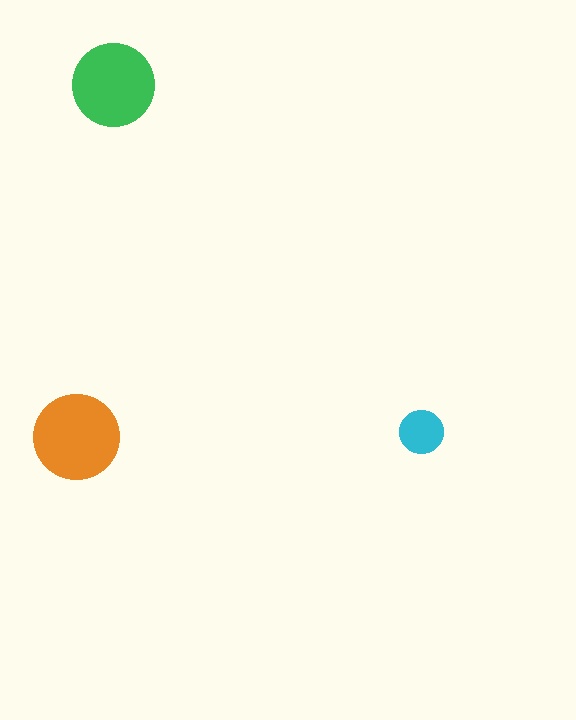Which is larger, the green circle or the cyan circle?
The green one.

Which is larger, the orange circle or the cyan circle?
The orange one.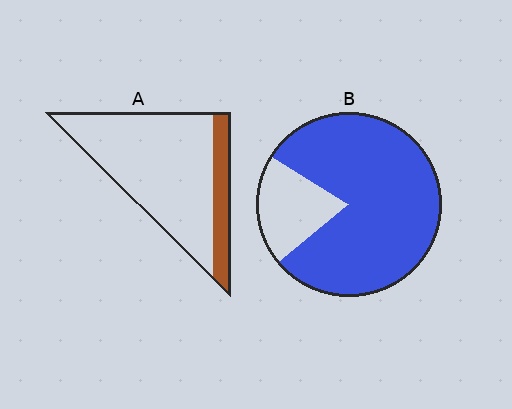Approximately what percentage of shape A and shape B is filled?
A is approximately 20% and B is approximately 80%.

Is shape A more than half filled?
No.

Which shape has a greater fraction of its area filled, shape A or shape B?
Shape B.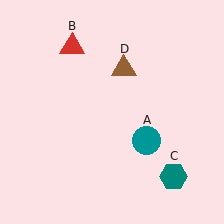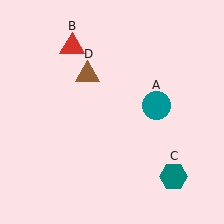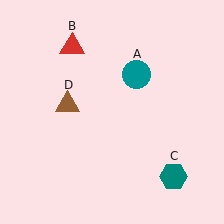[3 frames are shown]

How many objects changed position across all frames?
2 objects changed position: teal circle (object A), brown triangle (object D).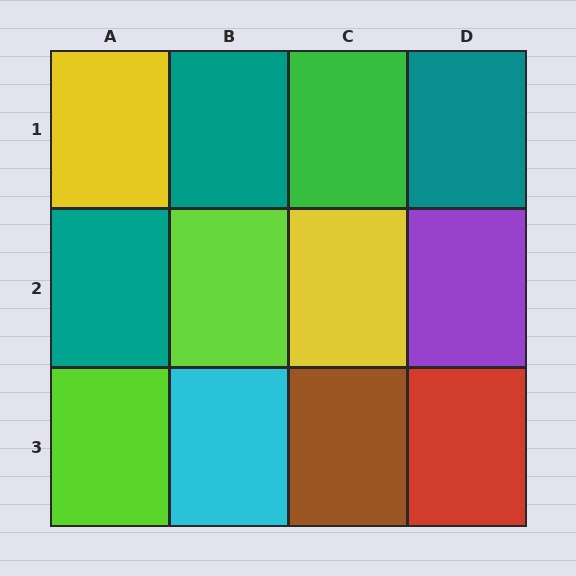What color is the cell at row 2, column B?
Lime.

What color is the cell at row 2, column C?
Yellow.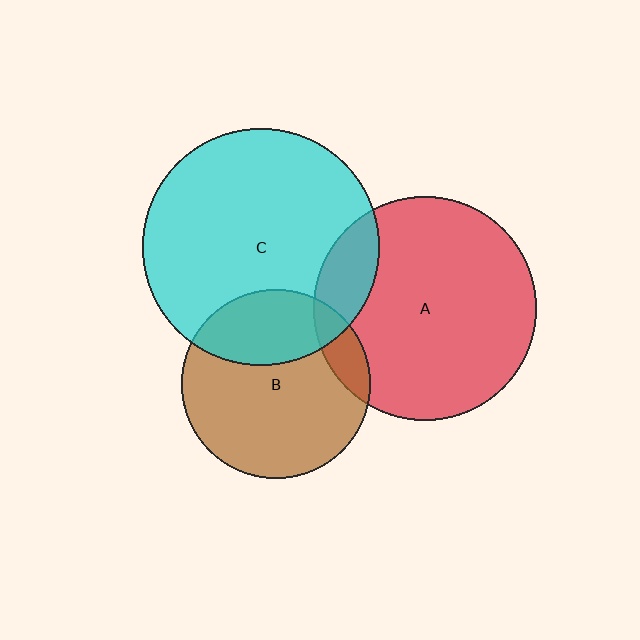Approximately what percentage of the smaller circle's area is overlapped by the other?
Approximately 30%.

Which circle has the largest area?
Circle C (cyan).